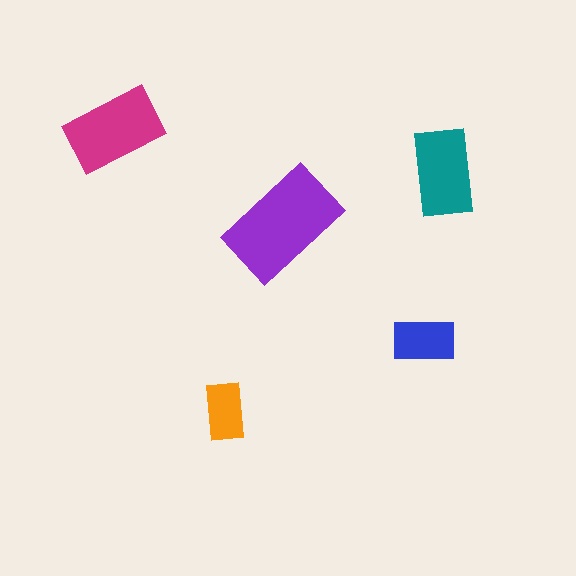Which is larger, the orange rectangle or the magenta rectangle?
The magenta one.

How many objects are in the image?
There are 5 objects in the image.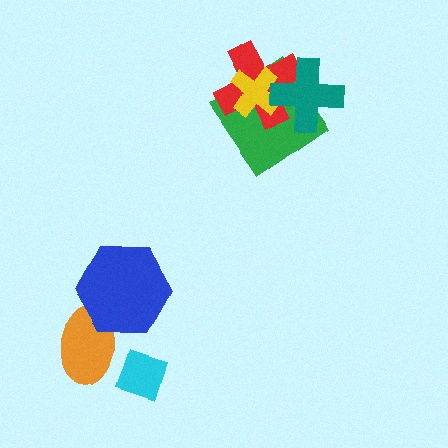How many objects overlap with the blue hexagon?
1 object overlaps with the blue hexagon.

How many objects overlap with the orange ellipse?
1 object overlaps with the orange ellipse.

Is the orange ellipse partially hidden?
Yes, it is partially covered by another shape.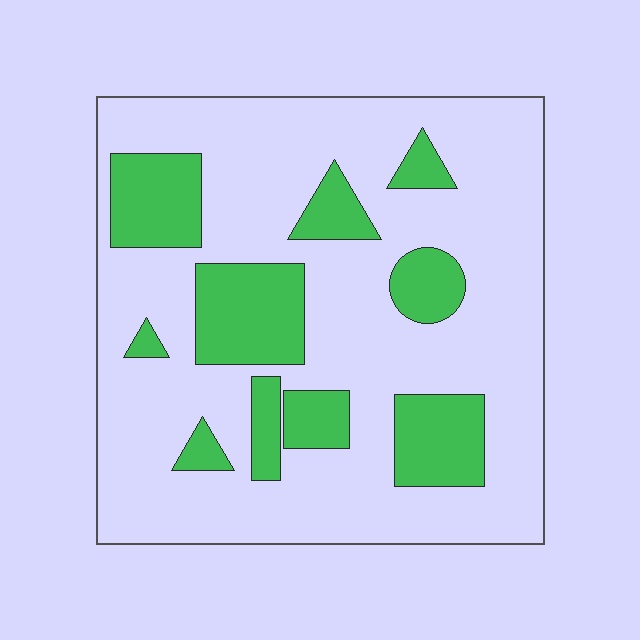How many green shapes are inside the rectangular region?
10.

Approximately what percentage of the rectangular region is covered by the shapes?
Approximately 25%.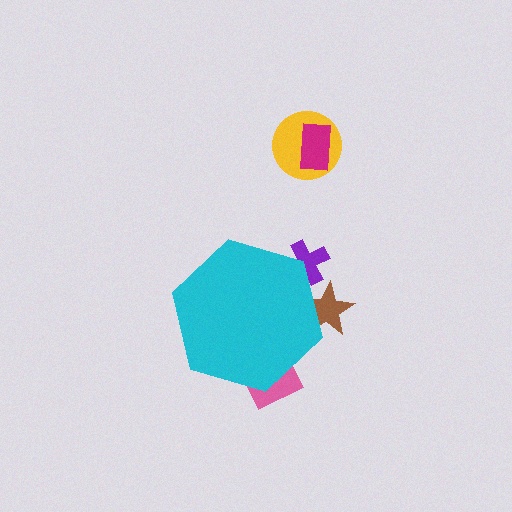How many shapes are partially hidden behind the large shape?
3 shapes are partially hidden.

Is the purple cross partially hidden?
Yes, the purple cross is partially hidden behind the cyan hexagon.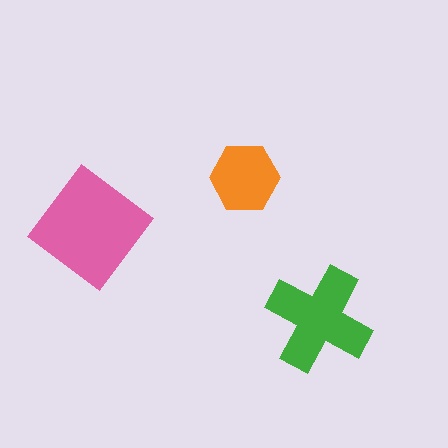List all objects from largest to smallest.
The pink diamond, the green cross, the orange hexagon.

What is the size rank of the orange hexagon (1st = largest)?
3rd.